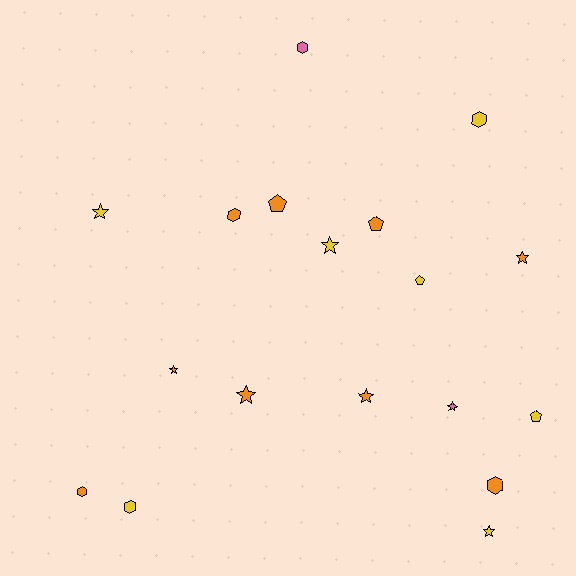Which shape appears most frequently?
Star, with 8 objects.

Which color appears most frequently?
Orange, with 9 objects.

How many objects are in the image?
There are 18 objects.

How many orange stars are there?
There are 4 orange stars.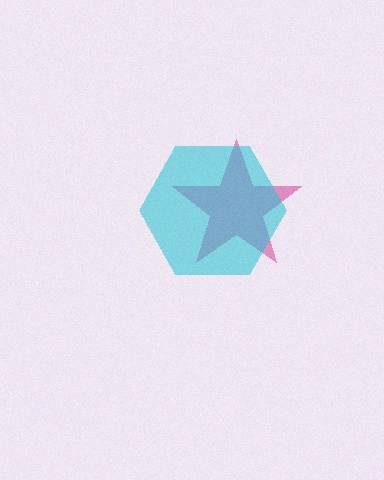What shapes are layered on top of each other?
The layered shapes are: a pink star, a cyan hexagon.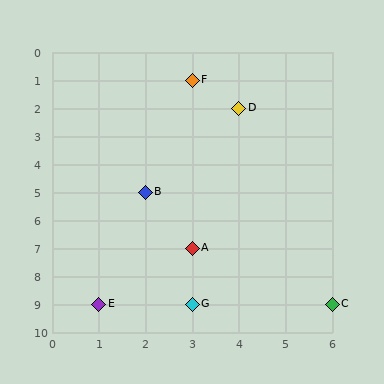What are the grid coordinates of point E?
Point E is at grid coordinates (1, 9).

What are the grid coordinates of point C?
Point C is at grid coordinates (6, 9).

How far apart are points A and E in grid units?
Points A and E are 2 columns and 2 rows apart (about 2.8 grid units diagonally).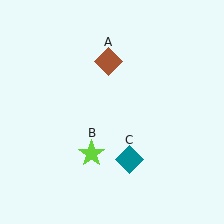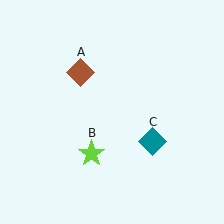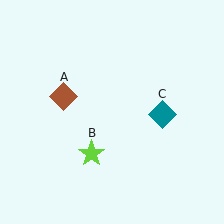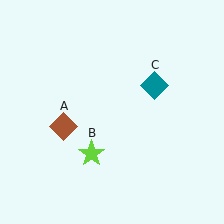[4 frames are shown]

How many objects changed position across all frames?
2 objects changed position: brown diamond (object A), teal diamond (object C).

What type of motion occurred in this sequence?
The brown diamond (object A), teal diamond (object C) rotated counterclockwise around the center of the scene.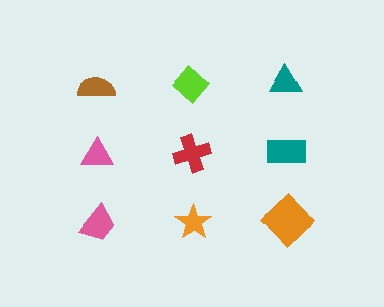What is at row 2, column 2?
A red cross.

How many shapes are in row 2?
3 shapes.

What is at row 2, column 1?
A pink triangle.